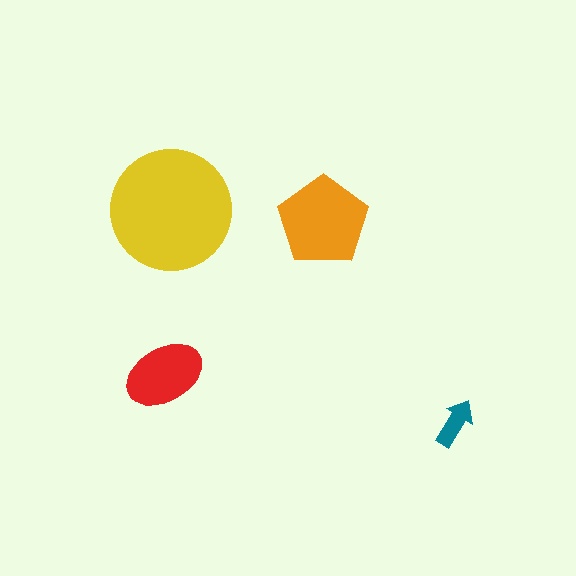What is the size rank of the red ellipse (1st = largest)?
3rd.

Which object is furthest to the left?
The red ellipse is leftmost.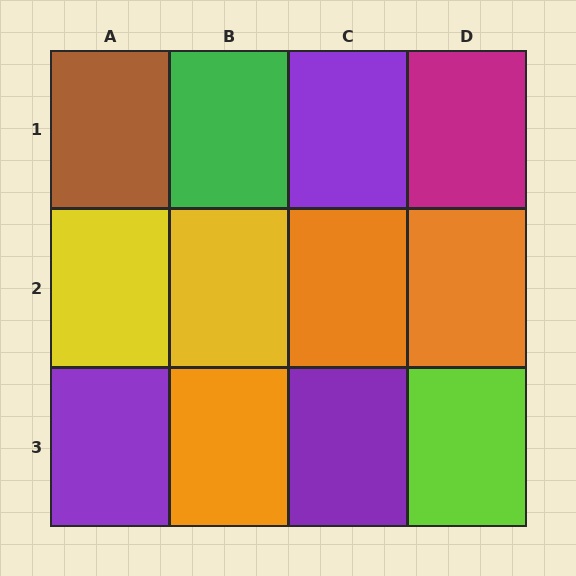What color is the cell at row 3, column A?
Purple.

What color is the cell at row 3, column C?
Purple.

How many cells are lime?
1 cell is lime.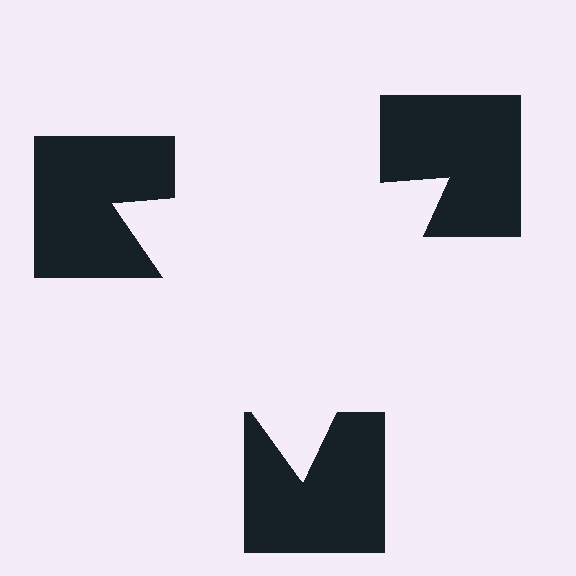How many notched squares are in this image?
There are 3 — one at each vertex of the illusory triangle.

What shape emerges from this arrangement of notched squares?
An illusory triangle — its edges are inferred from the aligned wedge cuts in the notched squares, not physically drawn.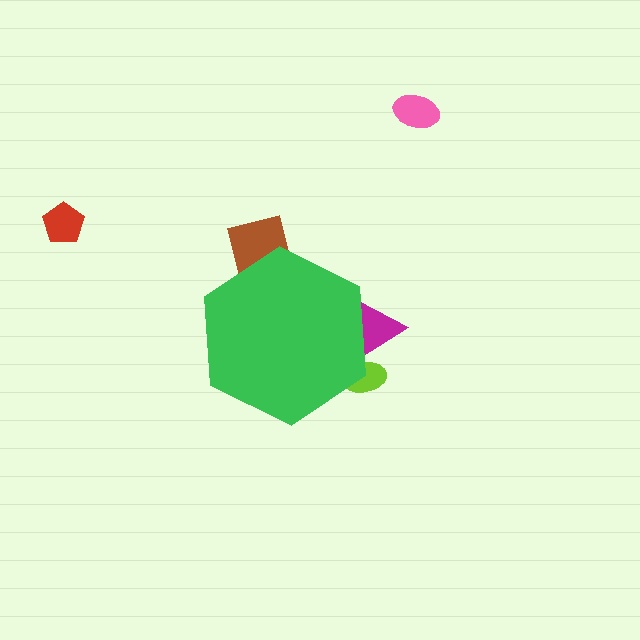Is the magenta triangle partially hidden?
Yes, the magenta triangle is partially hidden behind the green hexagon.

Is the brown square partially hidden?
Yes, the brown square is partially hidden behind the green hexagon.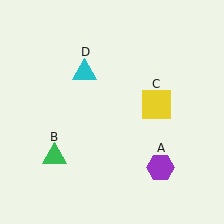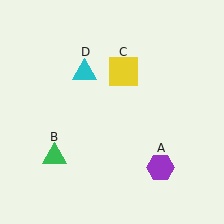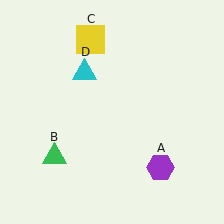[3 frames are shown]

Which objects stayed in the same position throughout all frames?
Purple hexagon (object A) and green triangle (object B) and cyan triangle (object D) remained stationary.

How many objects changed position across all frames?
1 object changed position: yellow square (object C).